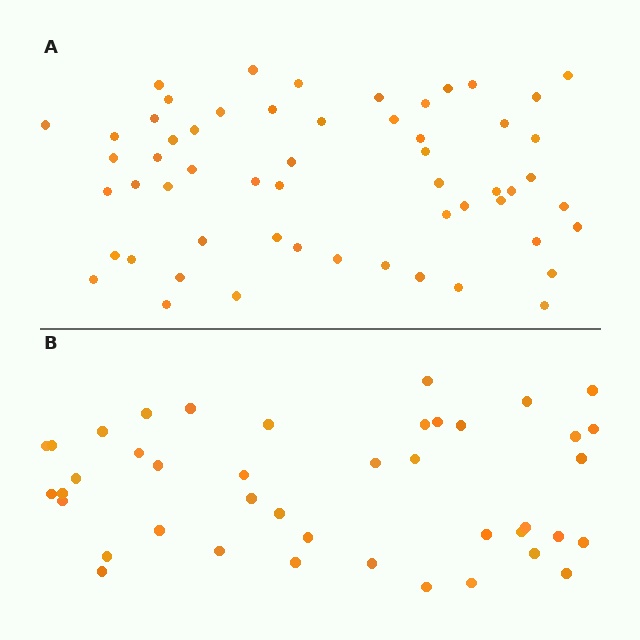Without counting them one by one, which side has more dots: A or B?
Region A (the top region) has more dots.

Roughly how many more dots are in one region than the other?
Region A has approximately 15 more dots than region B.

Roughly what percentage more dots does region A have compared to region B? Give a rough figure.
About 35% more.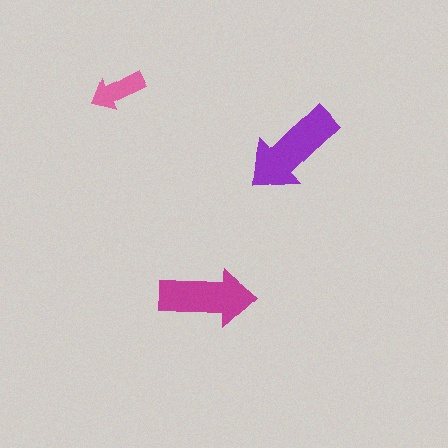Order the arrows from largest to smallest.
the purple one, the magenta one, the pink one.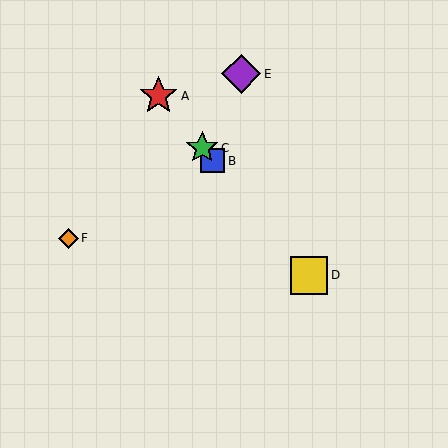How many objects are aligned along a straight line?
4 objects (A, B, C, D) are aligned along a straight line.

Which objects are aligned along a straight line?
Objects A, B, C, D are aligned along a straight line.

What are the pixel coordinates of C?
Object C is at (202, 148).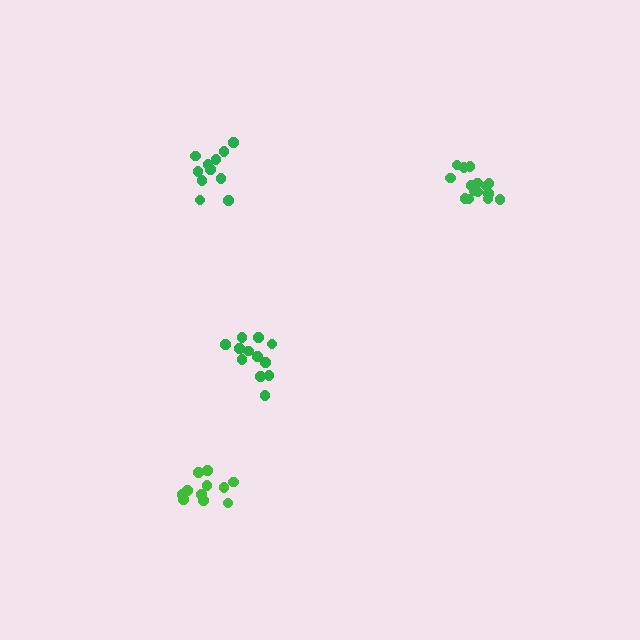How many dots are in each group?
Group 1: 15 dots, Group 2: 11 dots, Group 3: 11 dots, Group 4: 12 dots (49 total).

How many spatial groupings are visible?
There are 4 spatial groupings.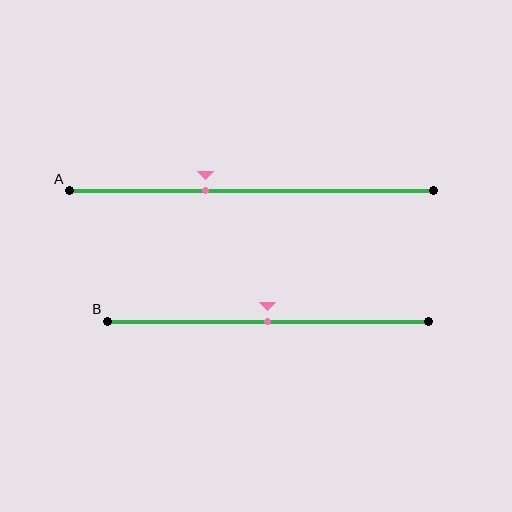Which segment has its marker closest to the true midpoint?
Segment B has its marker closest to the true midpoint.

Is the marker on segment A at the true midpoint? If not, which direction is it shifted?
No, the marker on segment A is shifted to the left by about 13% of the segment length.